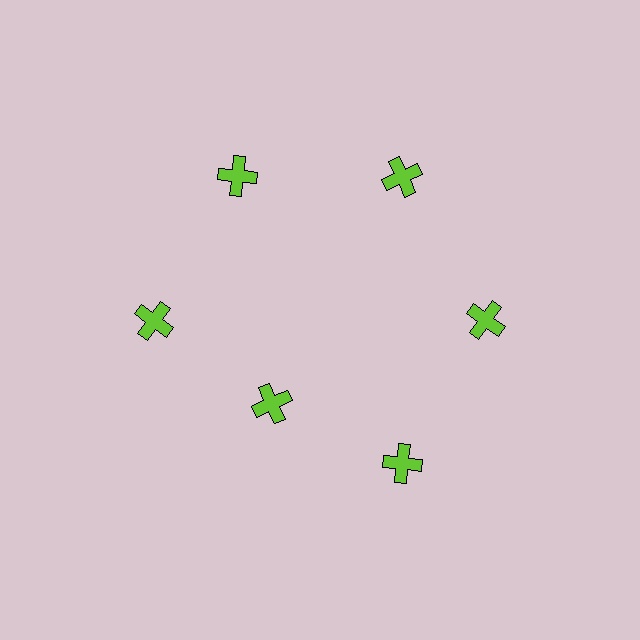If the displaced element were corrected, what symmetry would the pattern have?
It would have 6-fold rotational symmetry — the pattern would map onto itself every 60 degrees.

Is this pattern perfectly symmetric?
No. The 6 lime crosses are arranged in a ring, but one element near the 7 o'clock position is pulled inward toward the center, breaking the 6-fold rotational symmetry.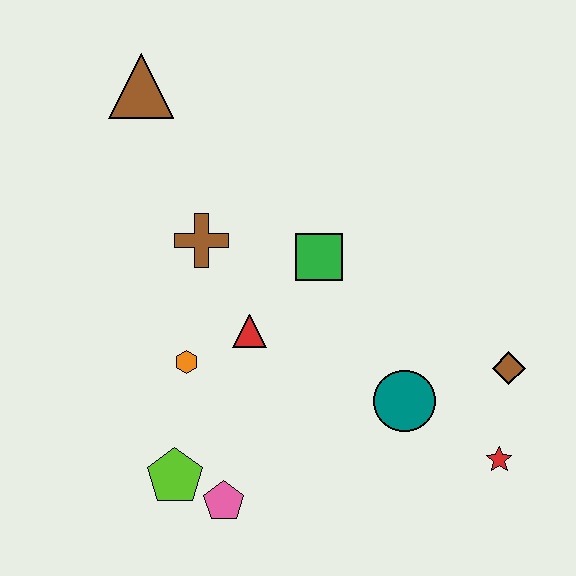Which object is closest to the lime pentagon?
The pink pentagon is closest to the lime pentagon.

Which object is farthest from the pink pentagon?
The brown triangle is farthest from the pink pentagon.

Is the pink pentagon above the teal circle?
No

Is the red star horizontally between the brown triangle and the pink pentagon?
No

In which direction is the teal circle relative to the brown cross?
The teal circle is to the right of the brown cross.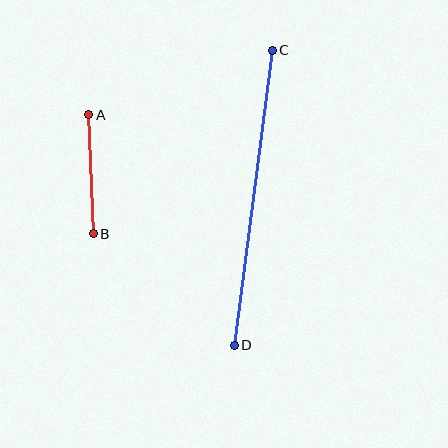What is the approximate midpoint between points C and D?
The midpoint is at approximately (253, 198) pixels.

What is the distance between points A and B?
The distance is approximately 119 pixels.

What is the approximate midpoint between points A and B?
The midpoint is at approximately (91, 174) pixels.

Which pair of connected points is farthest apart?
Points C and D are farthest apart.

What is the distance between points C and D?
The distance is approximately 297 pixels.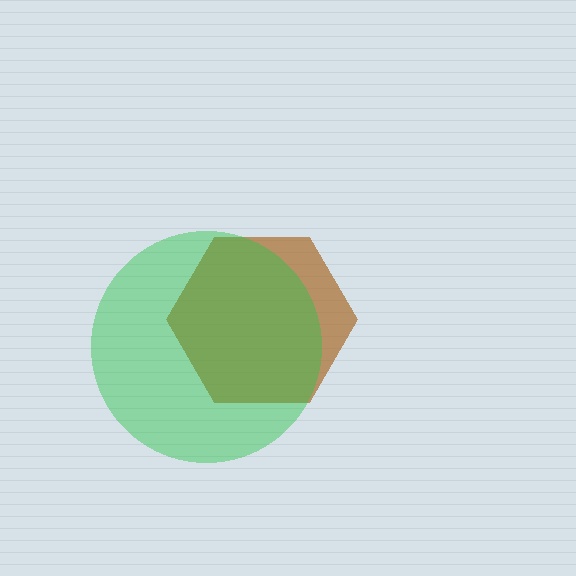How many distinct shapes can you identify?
There are 2 distinct shapes: a brown hexagon, a green circle.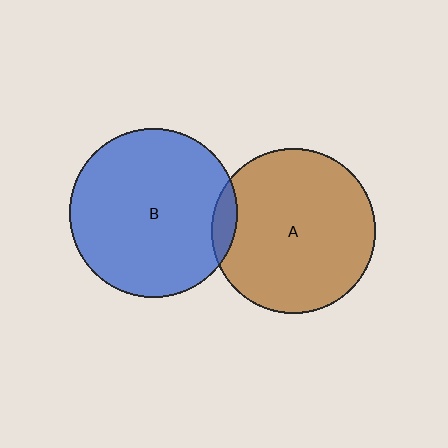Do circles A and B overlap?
Yes.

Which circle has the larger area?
Circle B (blue).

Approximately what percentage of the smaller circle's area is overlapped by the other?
Approximately 5%.